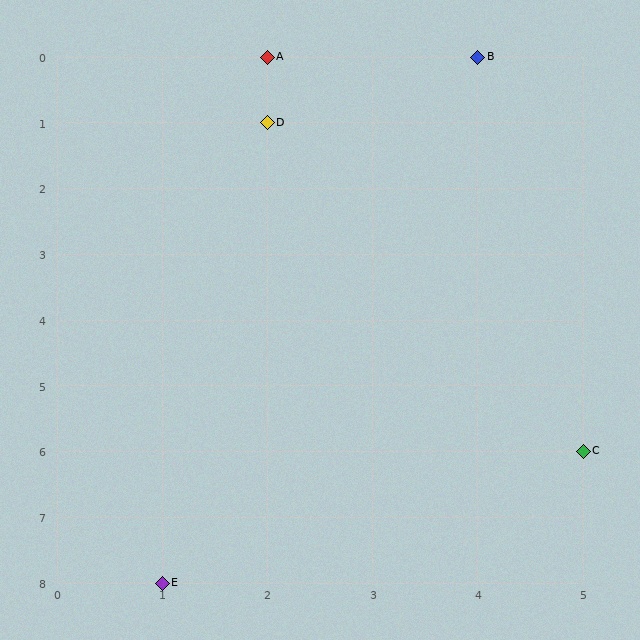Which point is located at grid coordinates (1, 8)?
Point E is at (1, 8).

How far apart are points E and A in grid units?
Points E and A are 1 column and 8 rows apart (about 8.1 grid units diagonally).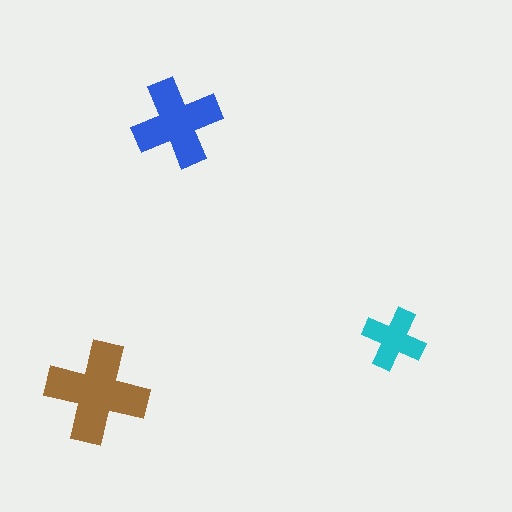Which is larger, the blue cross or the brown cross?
The brown one.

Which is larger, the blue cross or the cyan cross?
The blue one.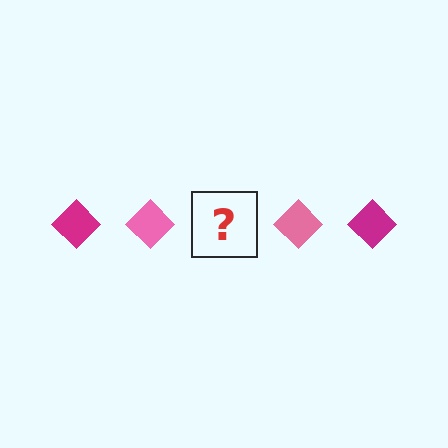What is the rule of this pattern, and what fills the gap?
The rule is that the pattern cycles through magenta, pink diamonds. The gap should be filled with a magenta diamond.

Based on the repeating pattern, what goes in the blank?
The blank should be a magenta diamond.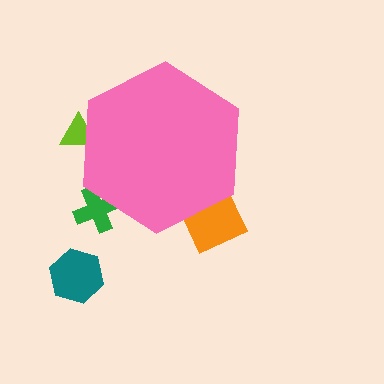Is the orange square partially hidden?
Yes, the orange square is partially hidden behind the pink hexagon.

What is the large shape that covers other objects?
A pink hexagon.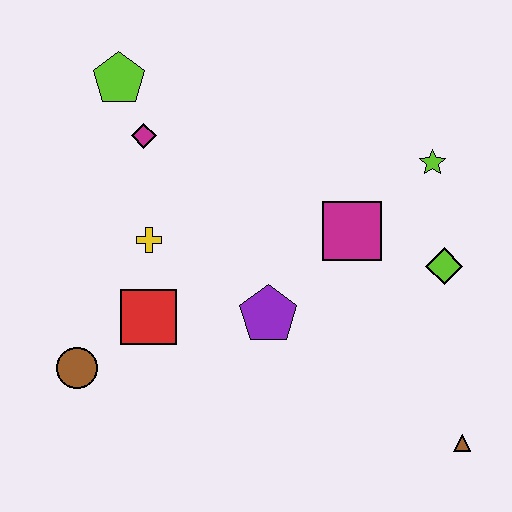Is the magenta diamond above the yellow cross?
Yes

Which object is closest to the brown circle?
The red square is closest to the brown circle.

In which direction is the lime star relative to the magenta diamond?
The lime star is to the right of the magenta diamond.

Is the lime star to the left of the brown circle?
No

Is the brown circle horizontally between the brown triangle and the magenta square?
No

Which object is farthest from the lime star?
The brown circle is farthest from the lime star.